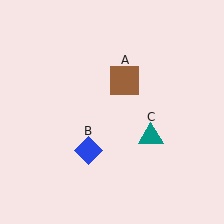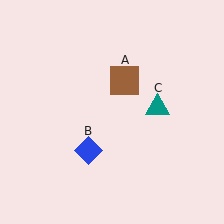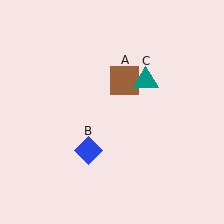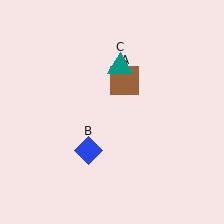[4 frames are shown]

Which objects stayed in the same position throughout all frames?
Brown square (object A) and blue diamond (object B) remained stationary.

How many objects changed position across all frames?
1 object changed position: teal triangle (object C).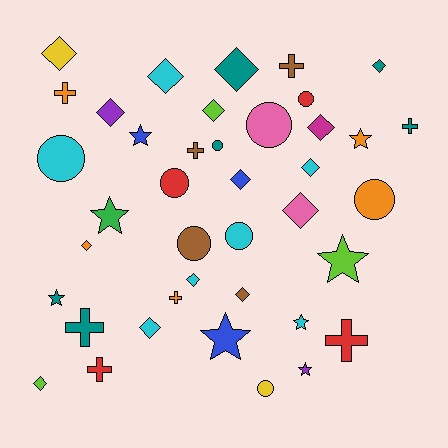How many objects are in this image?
There are 40 objects.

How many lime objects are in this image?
There are 3 lime objects.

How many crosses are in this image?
There are 8 crosses.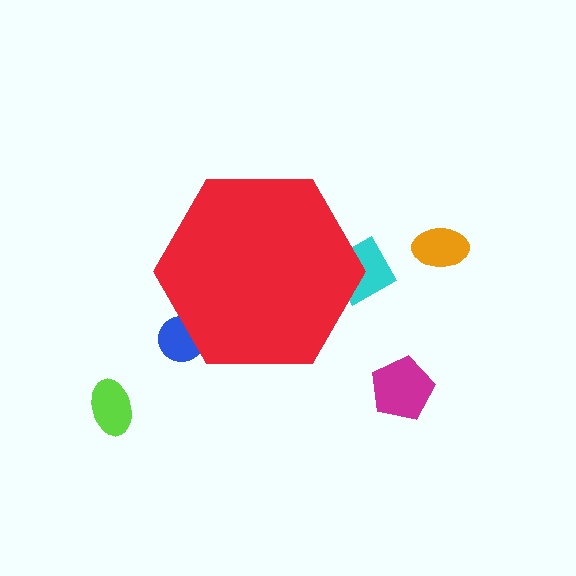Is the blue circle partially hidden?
Yes, the blue circle is partially hidden behind the red hexagon.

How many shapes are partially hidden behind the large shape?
2 shapes are partially hidden.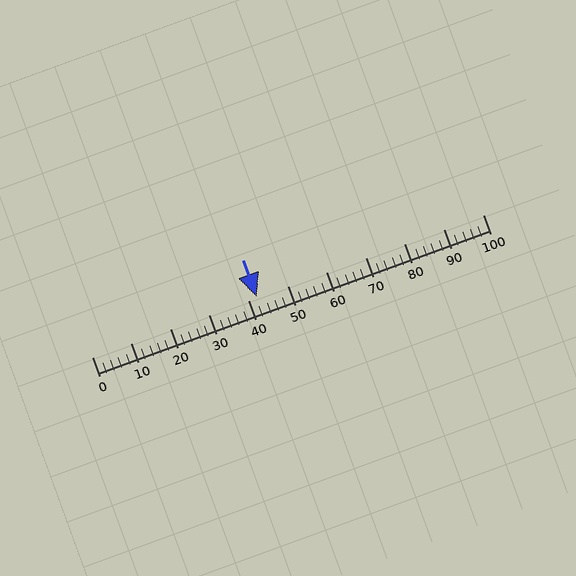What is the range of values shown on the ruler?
The ruler shows values from 0 to 100.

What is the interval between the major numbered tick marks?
The major tick marks are spaced 10 units apart.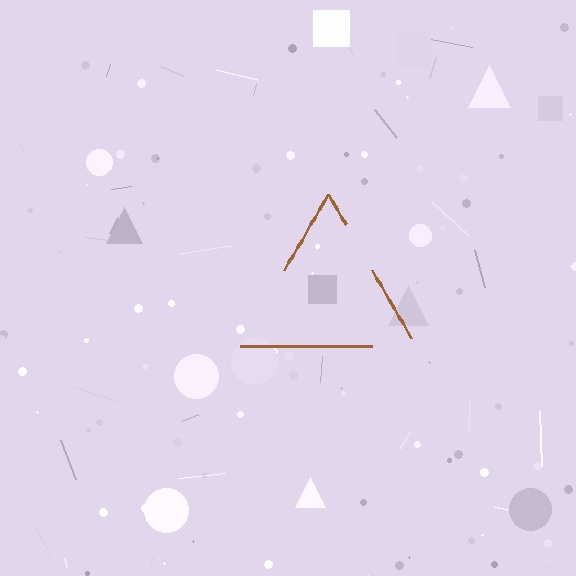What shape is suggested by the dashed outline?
The dashed outline suggests a triangle.